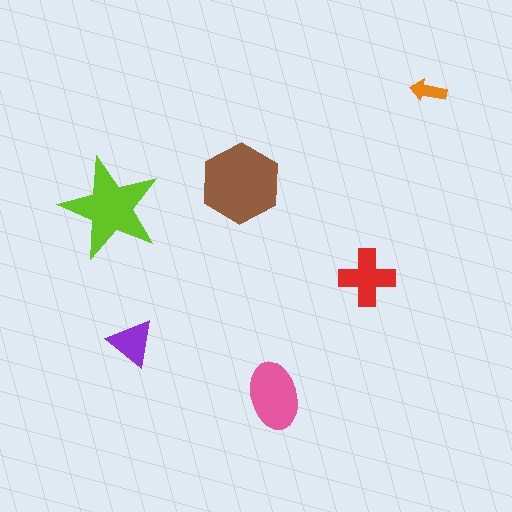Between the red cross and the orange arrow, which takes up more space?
The red cross.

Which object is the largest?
The brown hexagon.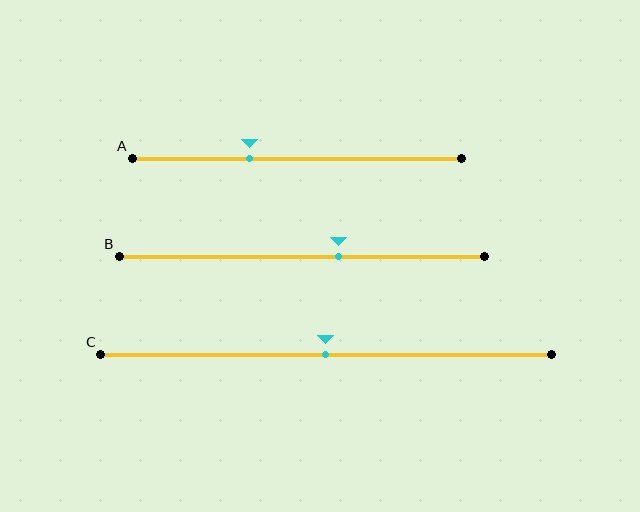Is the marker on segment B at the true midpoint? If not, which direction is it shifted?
No, the marker on segment B is shifted to the right by about 10% of the segment length.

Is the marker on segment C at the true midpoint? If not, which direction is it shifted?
Yes, the marker on segment C is at the true midpoint.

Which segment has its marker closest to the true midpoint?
Segment C has its marker closest to the true midpoint.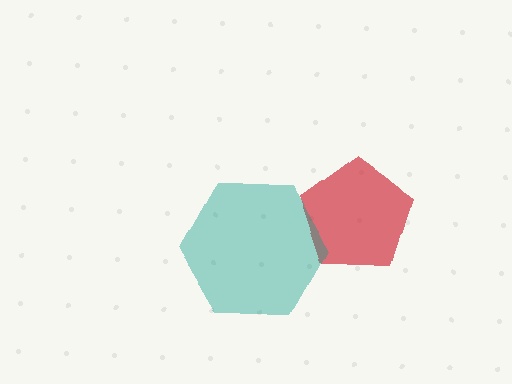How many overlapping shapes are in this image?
There are 2 overlapping shapes in the image.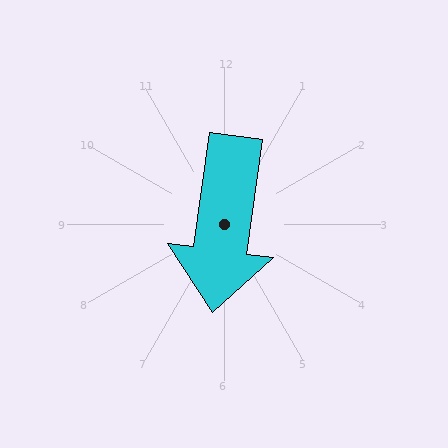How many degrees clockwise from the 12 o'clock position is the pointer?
Approximately 188 degrees.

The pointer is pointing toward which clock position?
Roughly 6 o'clock.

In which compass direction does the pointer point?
South.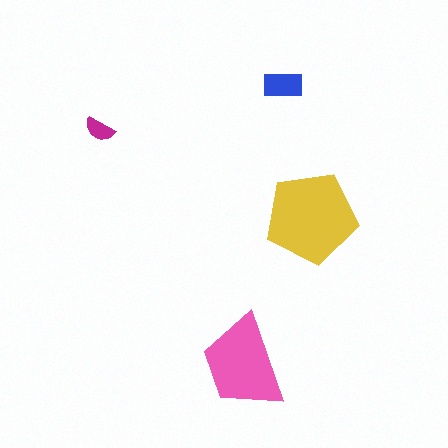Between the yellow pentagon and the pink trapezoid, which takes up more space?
The yellow pentagon.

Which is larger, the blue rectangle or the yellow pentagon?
The yellow pentagon.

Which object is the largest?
The yellow pentagon.